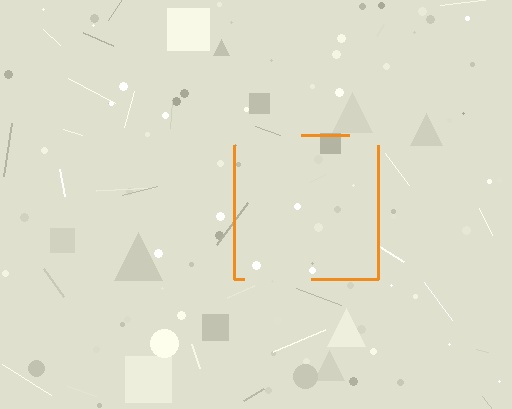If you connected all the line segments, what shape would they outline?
They would outline a square.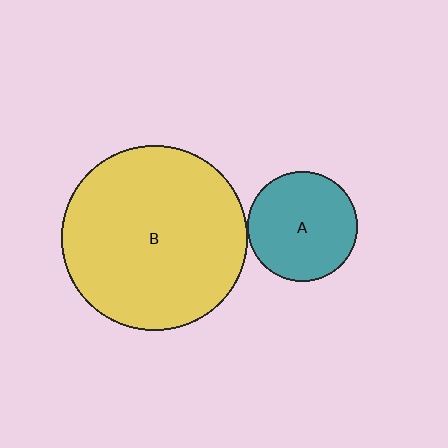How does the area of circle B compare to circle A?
Approximately 2.9 times.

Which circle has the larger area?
Circle B (yellow).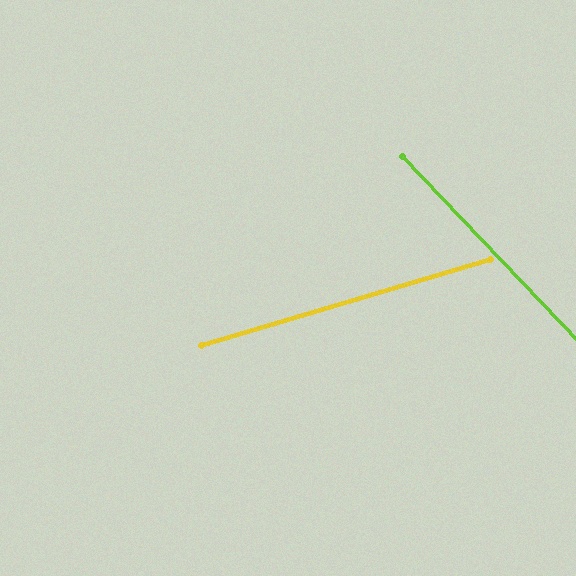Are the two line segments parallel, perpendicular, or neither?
Neither parallel nor perpendicular — they differ by about 63°.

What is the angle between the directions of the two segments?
Approximately 63 degrees.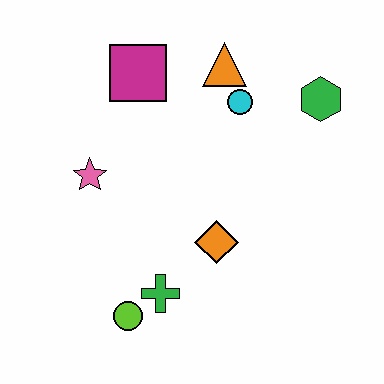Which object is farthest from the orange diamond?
The magenta square is farthest from the orange diamond.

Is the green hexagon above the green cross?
Yes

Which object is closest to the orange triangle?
The cyan circle is closest to the orange triangle.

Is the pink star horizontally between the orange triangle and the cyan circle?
No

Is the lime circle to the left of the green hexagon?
Yes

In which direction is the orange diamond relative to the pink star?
The orange diamond is to the right of the pink star.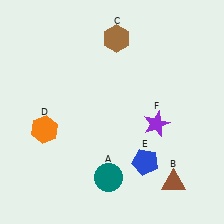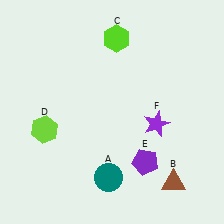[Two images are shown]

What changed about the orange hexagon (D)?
In Image 1, D is orange. In Image 2, it changed to lime.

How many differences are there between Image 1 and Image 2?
There are 3 differences between the two images.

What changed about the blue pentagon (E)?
In Image 1, E is blue. In Image 2, it changed to purple.